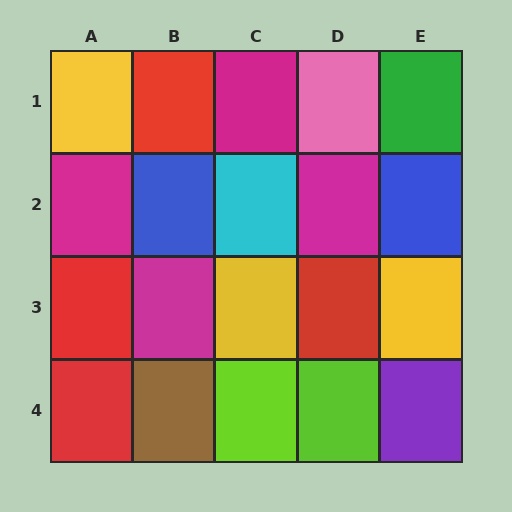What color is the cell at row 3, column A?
Red.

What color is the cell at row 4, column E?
Purple.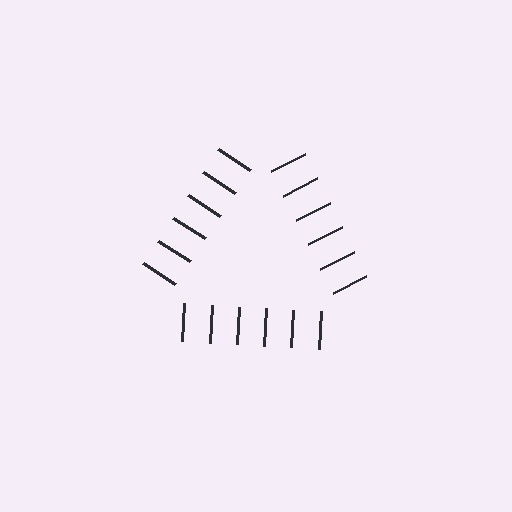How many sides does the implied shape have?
3 sides — the line-ends trace a triangle.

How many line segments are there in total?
18 — 6 along each of the 3 edges.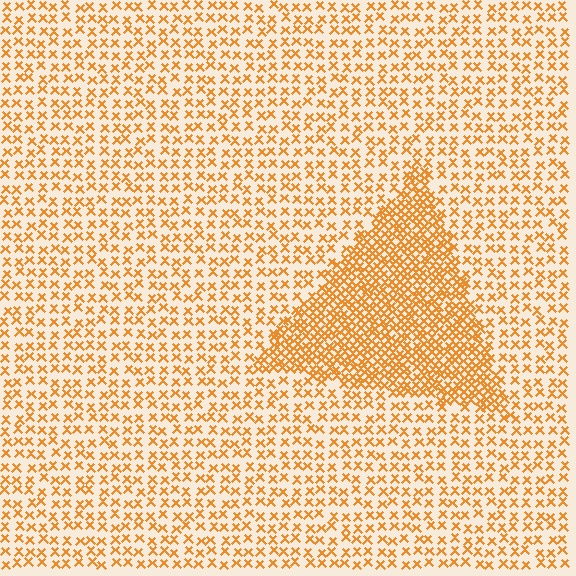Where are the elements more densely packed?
The elements are more densely packed inside the triangle boundary.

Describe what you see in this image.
The image contains small orange elements arranged at two different densities. A triangle-shaped region is visible where the elements are more densely packed than the surrounding area.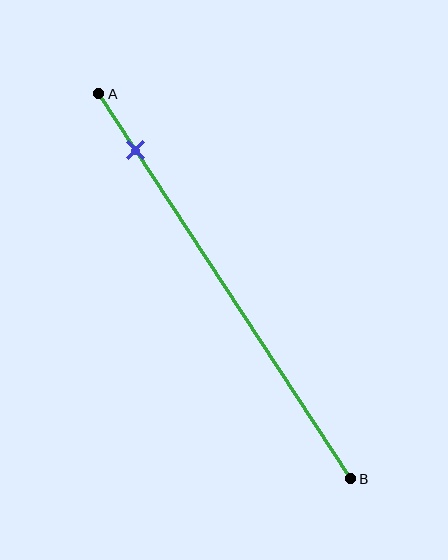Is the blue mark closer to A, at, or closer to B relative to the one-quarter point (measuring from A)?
The blue mark is closer to point A than the one-quarter point of segment AB.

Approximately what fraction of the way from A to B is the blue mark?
The blue mark is approximately 15% of the way from A to B.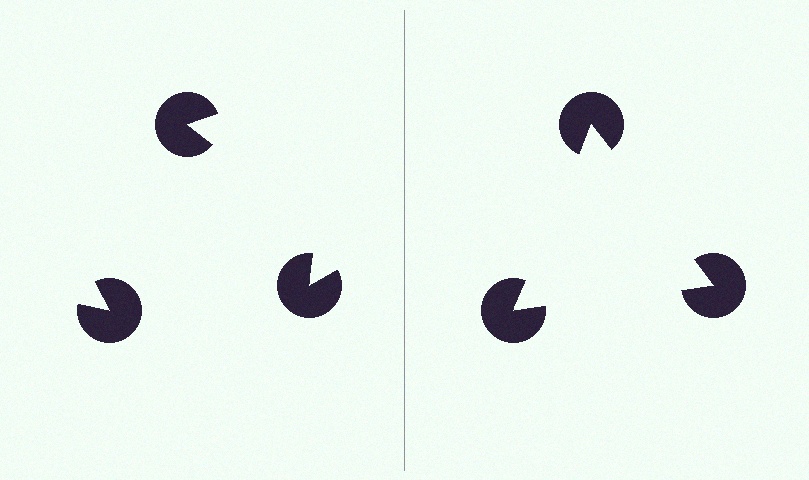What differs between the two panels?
The pac-man discs are positioned identically on both sides; only the wedge orientations differ. On the right they align to a triangle; on the left they are misaligned.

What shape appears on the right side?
An illusory triangle.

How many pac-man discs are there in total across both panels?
6 — 3 on each side.